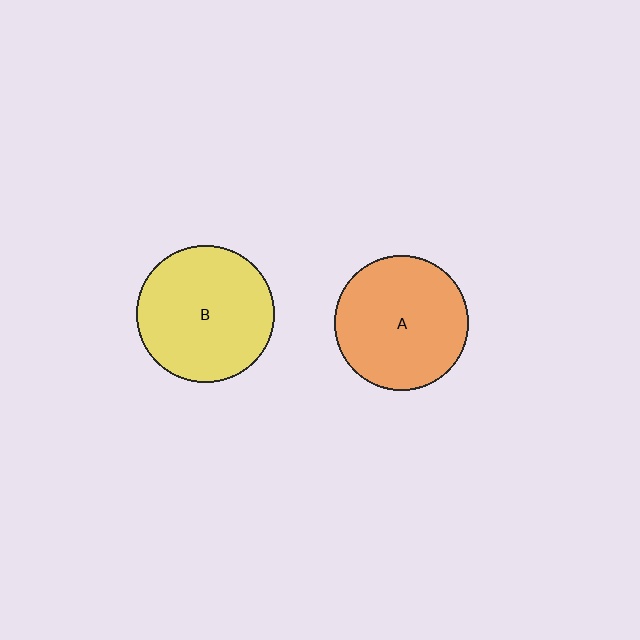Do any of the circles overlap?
No, none of the circles overlap.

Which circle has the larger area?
Circle B (yellow).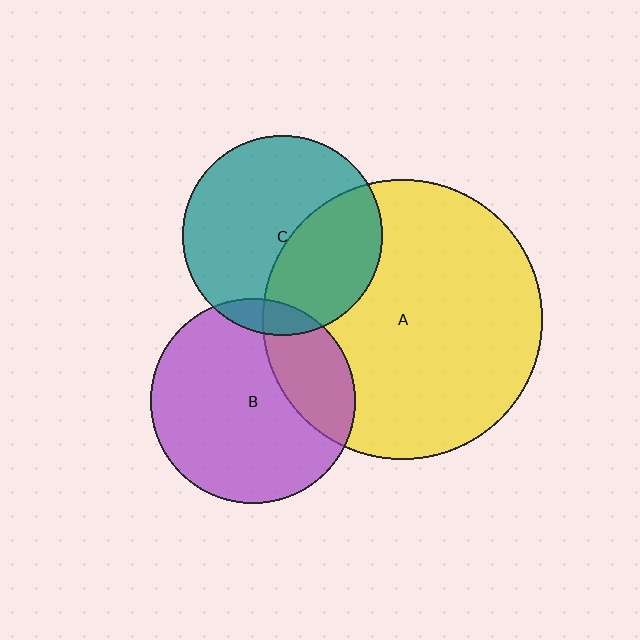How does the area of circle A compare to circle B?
Approximately 1.9 times.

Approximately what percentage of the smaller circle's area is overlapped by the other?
Approximately 40%.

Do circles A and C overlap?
Yes.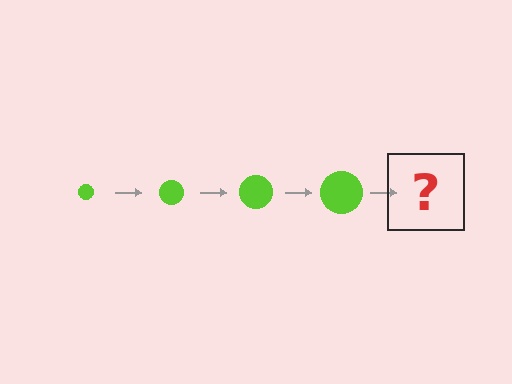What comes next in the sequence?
The next element should be a lime circle, larger than the previous one.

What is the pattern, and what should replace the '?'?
The pattern is that the circle gets progressively larger each step. The '?' should be a lime circle, larger than the previous one.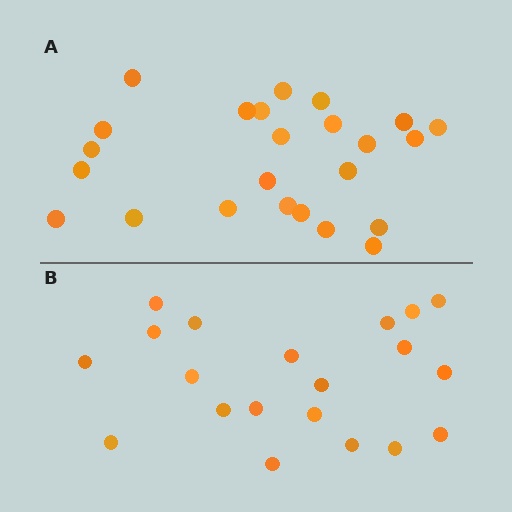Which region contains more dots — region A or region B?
Region A (the top region) has more dots.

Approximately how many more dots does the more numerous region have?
Region A has about 4 more dots than region B.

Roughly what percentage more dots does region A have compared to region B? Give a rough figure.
About 20% more.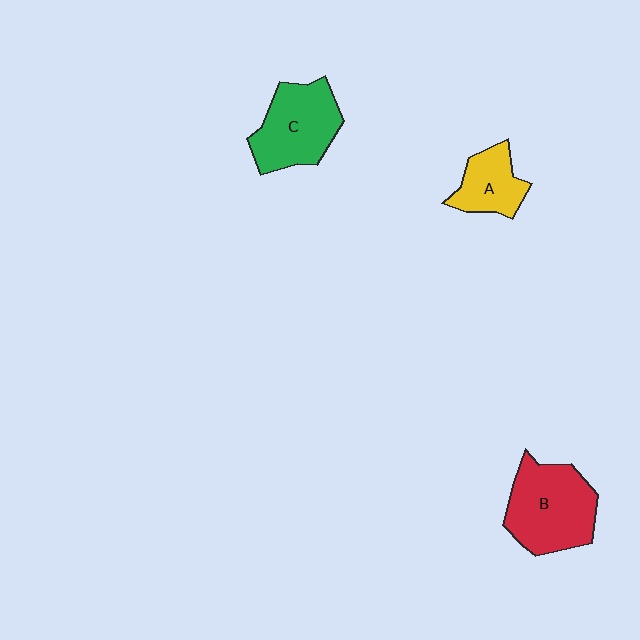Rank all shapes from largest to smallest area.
From largest to smallest: B (red), C (green), A (yellow).